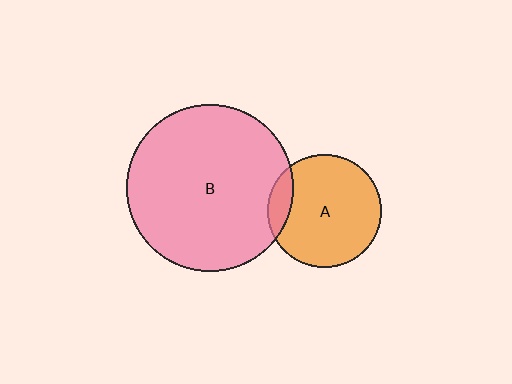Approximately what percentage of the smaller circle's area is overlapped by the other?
Approximately 10%.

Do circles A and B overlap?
Yes.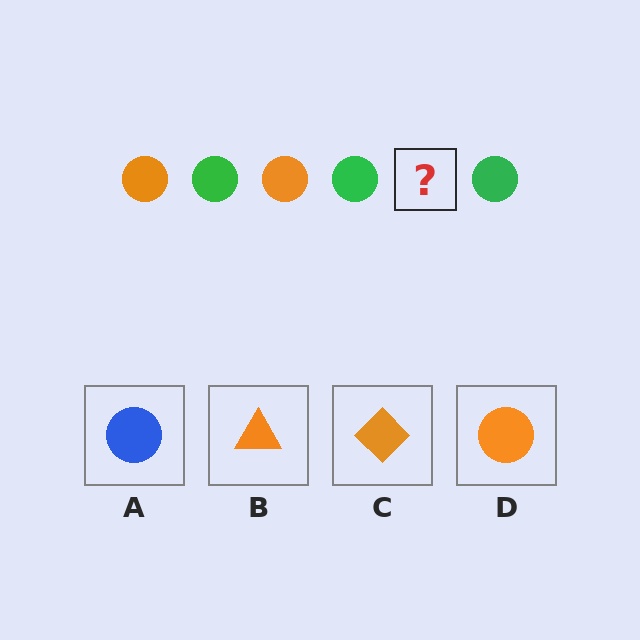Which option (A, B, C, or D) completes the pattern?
D.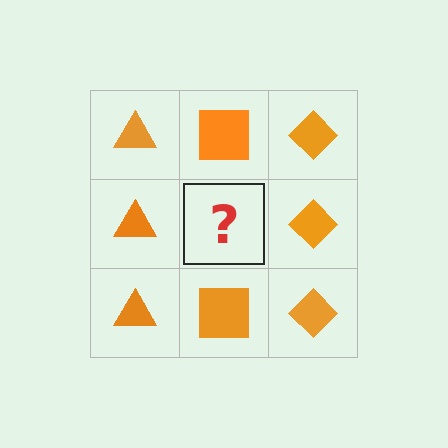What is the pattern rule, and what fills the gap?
The rule is that each column has a consistent shape. The gap should be filled with an orange square.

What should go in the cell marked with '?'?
The missing cell should contain an orange square.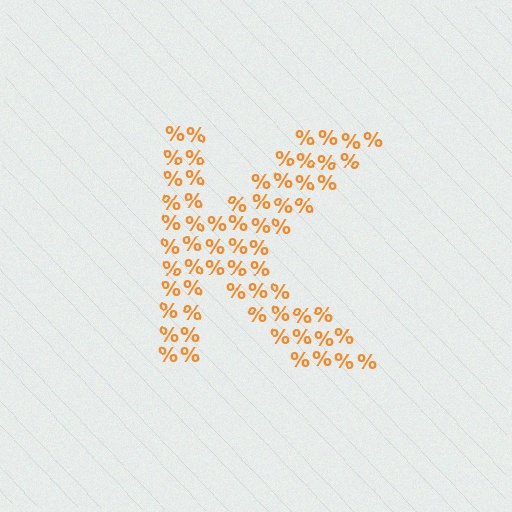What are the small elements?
The small elements are percent signs.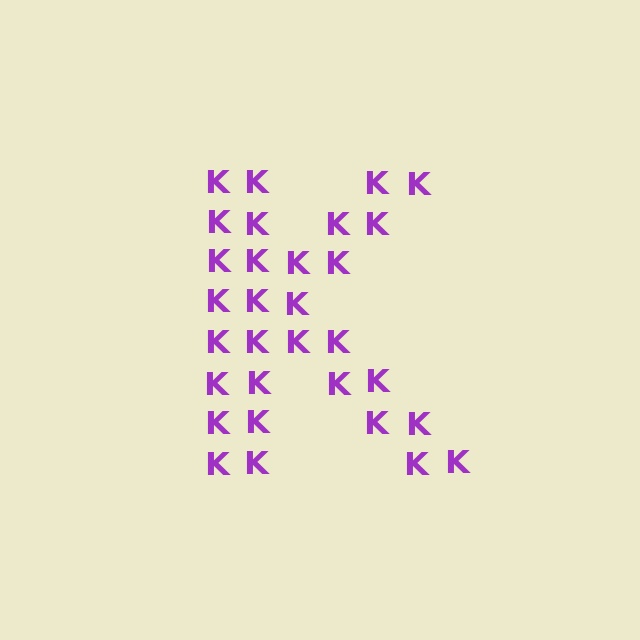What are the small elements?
The small elements are letter K's.